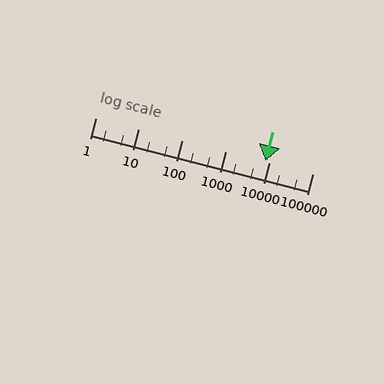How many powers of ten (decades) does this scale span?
The scale spans 5 decades, from 1 to 100000.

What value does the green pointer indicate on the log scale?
The pointer indicates approximately 8400.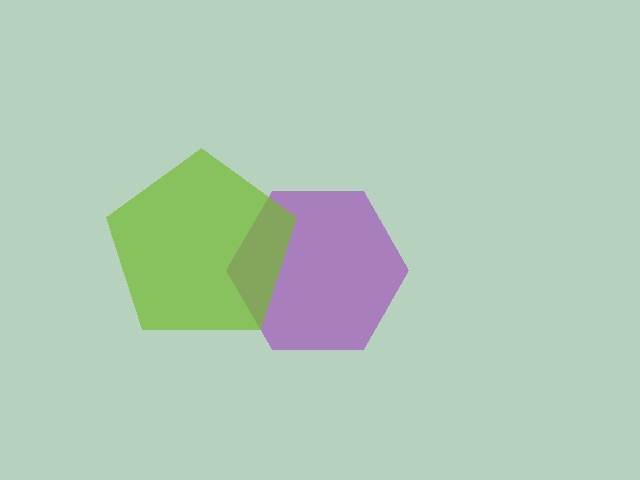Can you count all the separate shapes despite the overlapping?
Yes, there are 2 separate shapes.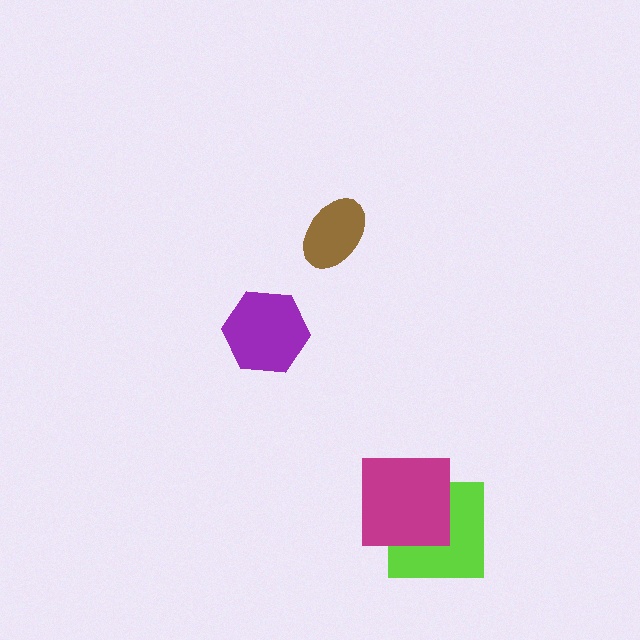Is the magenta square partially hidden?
No, no other shape covers it.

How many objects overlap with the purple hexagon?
0 objects overlap with the purple hexagon.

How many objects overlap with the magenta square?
1 object overlaps with the magenta square.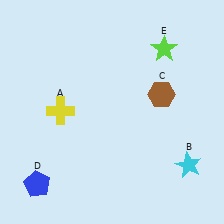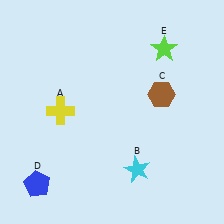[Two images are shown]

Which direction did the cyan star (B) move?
The cyan star (B) moved left.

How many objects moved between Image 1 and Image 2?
1 object moved between the two images.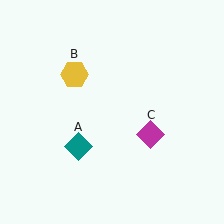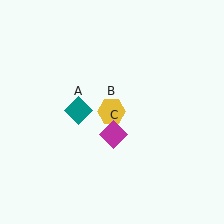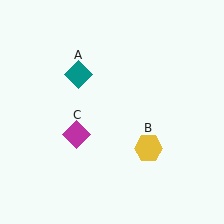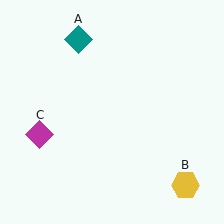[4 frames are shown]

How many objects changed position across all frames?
3 objects changed position: teal diamond (object A), yellow hexagon (object B), magenta diamond (object C).